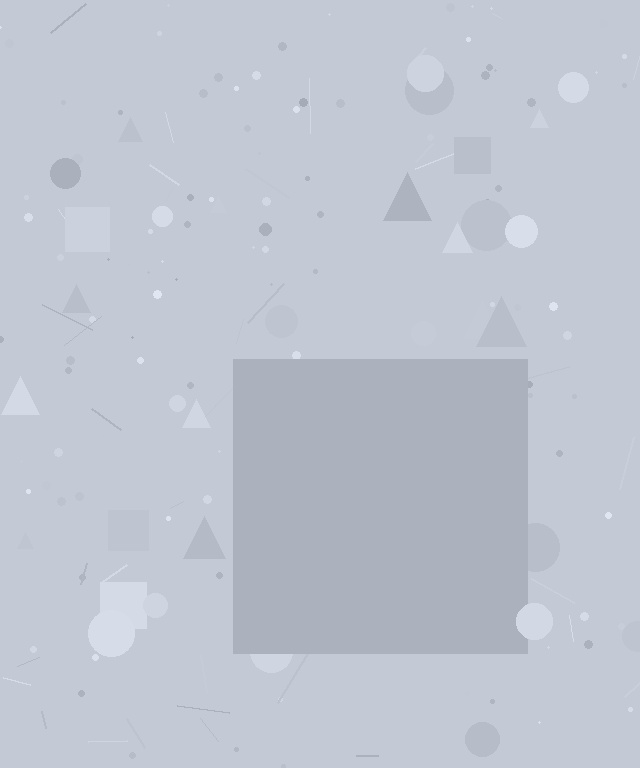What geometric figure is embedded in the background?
A square is embedded in the background.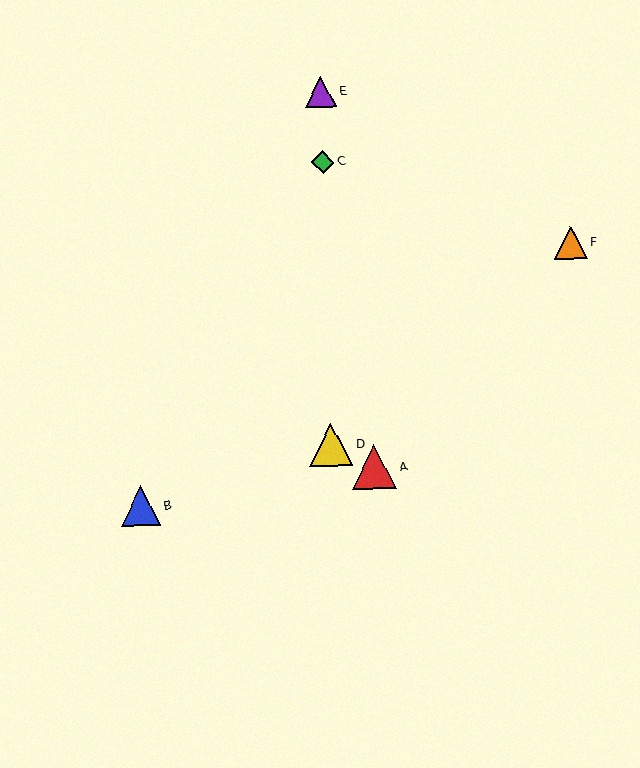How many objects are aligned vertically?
3 objects (C, D, E) are aligned vertically.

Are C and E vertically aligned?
Yes, both are at x≈323.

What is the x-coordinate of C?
Object C is at x≈323.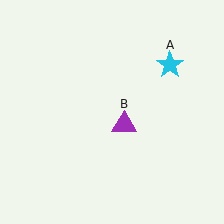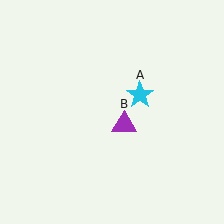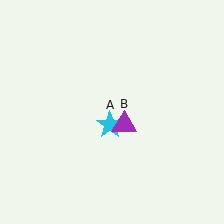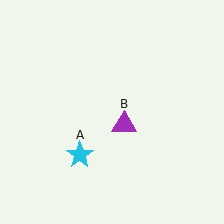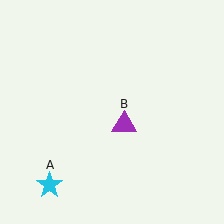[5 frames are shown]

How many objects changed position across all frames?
1 object changed position: cyan star (object A).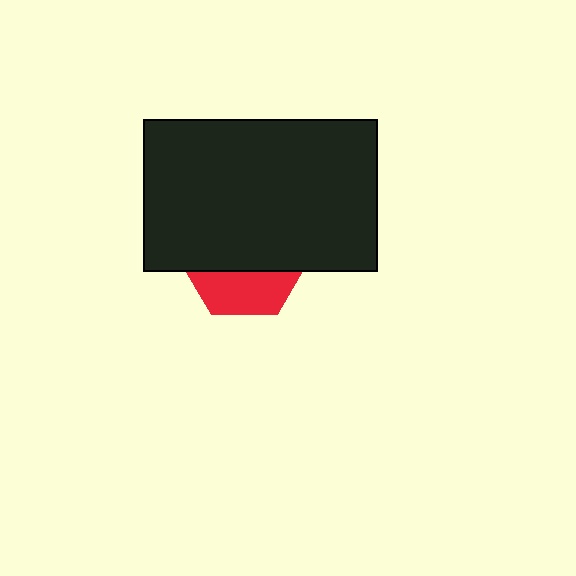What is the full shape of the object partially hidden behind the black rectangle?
The partially hidden object is a red hexagon.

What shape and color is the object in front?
The object in front is a black rectangle.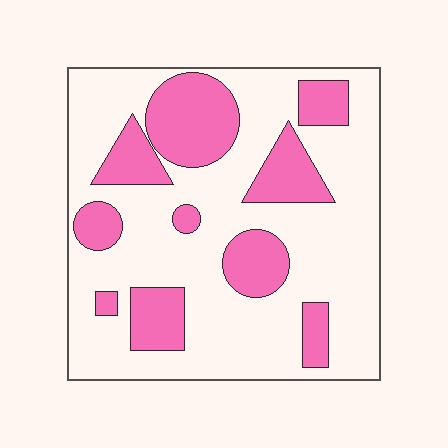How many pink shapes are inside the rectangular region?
10.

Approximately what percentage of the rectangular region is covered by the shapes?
Approximately 30%.